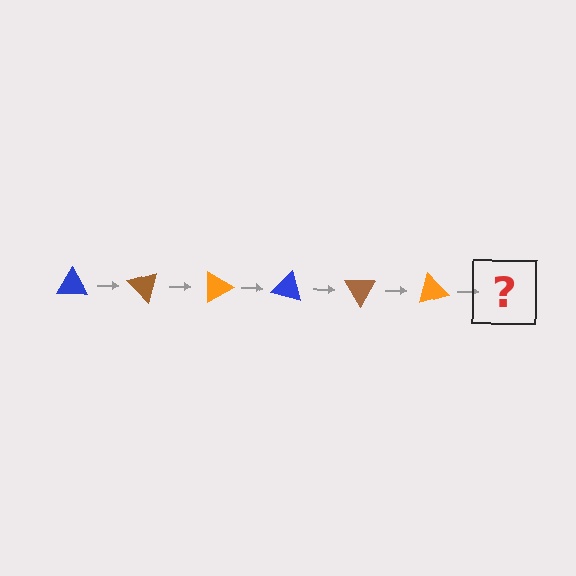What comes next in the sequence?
The next element should be a blue triangle, rotated 270 degrees from the start.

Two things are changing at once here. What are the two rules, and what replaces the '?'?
The two rules are that it rotates 45 degrees each step and the color cycles through blue, brown, and orange. The '?' should be a blue triangle, rotated 270 degrees from the start.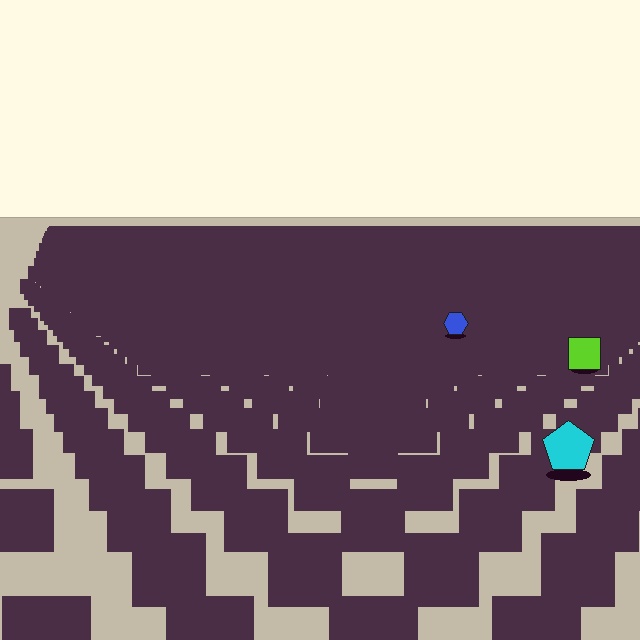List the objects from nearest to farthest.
From nearest to farthest: the cyan pentagon, the lime square, the blue hexagon.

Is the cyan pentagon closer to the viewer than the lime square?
Yes. The cyan pentagon is closer — you can tell from the texture gradient: the ground texture is coarser near it.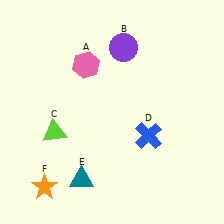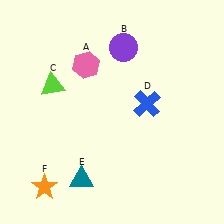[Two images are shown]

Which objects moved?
The objects that moved are: the lime triangle (C), the blue cross (D).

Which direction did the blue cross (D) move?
The blue cross (D) moved up.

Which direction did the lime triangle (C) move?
The lime triangle (C) moved up.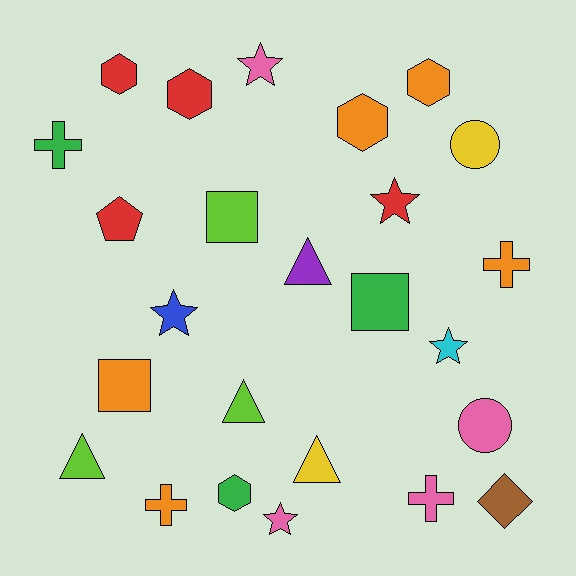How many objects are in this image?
There are 25 objects.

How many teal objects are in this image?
There are no teal objects.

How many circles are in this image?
There are 2 circles.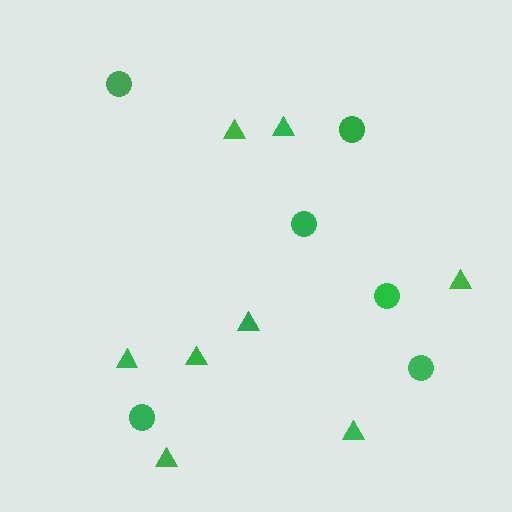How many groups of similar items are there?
There are 2 groups: one group of circles (6) and one group of triangles (8).